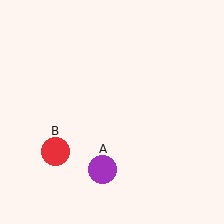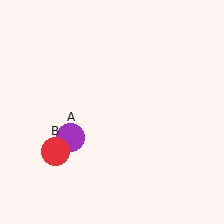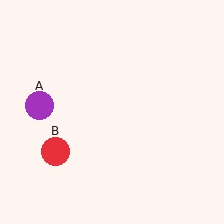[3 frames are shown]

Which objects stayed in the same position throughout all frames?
Red circle (object B) remained stationary.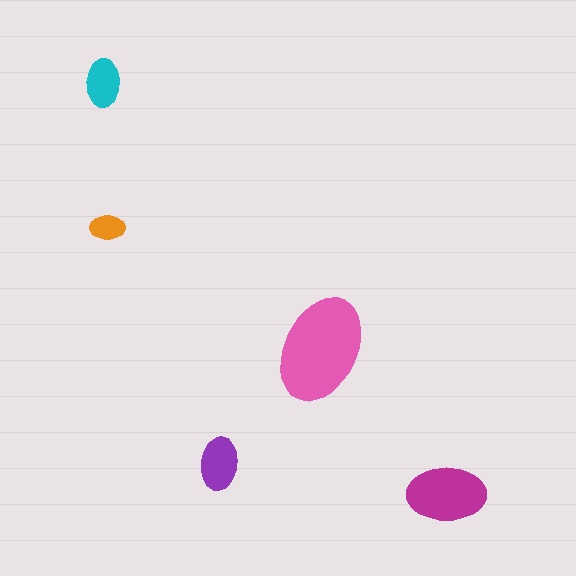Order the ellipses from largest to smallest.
the pink one, the magenta one, the purple one, the cyan one, the orange one.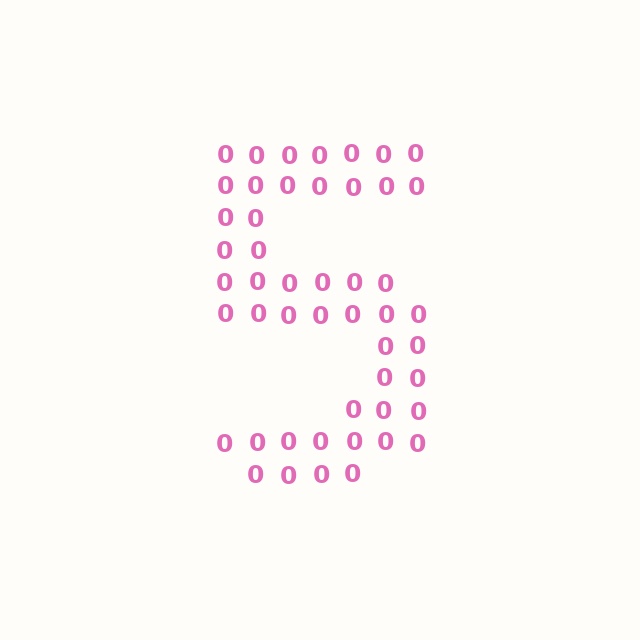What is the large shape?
The large shape is the digit 5.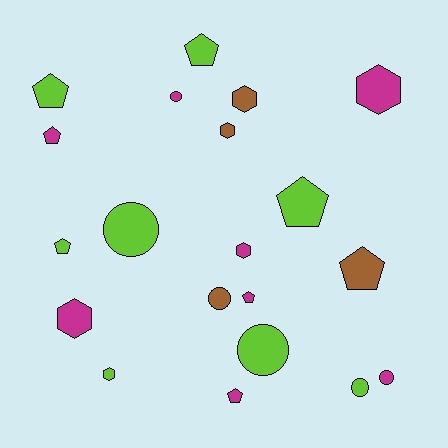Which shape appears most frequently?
Pentagon, with 8 objects.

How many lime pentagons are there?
There are 4 lime pentagons.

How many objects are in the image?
There are 20 objects.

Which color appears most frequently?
Lime, with 8 objects.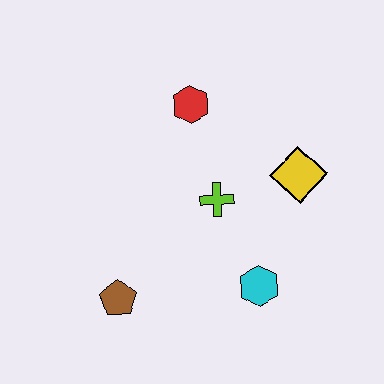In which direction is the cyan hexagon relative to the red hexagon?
The cyan hexagon is below the red hexagon.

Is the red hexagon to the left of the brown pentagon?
No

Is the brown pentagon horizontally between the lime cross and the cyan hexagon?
No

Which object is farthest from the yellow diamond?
The brown pentagon is farthest from the yellow diamond.